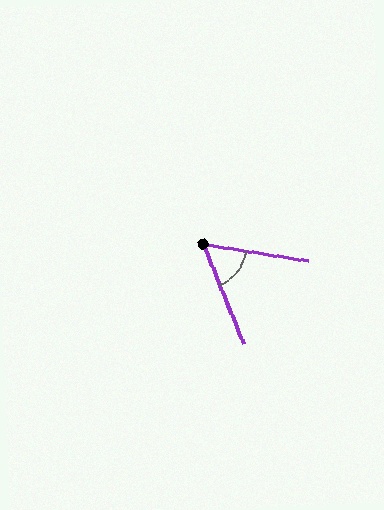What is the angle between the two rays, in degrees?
Approximately 59 degrees.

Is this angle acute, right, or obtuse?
It is acute.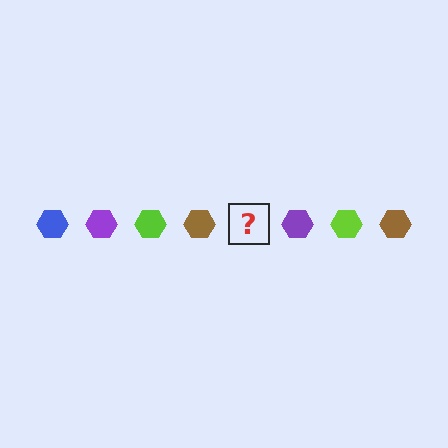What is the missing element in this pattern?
The missing element is a blue hexagon.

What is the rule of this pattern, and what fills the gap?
The rule is that the pattern cycles through blue, purple, lime, brown hexagons. The gap should be filled with a blue hexagon.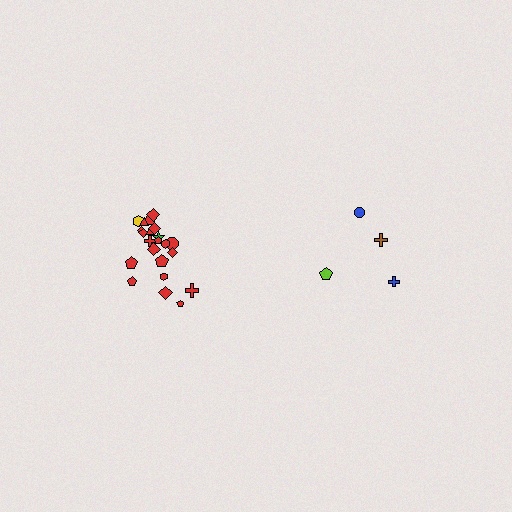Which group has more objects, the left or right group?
The left group.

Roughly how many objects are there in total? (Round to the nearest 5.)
Roughly 25 objects in total.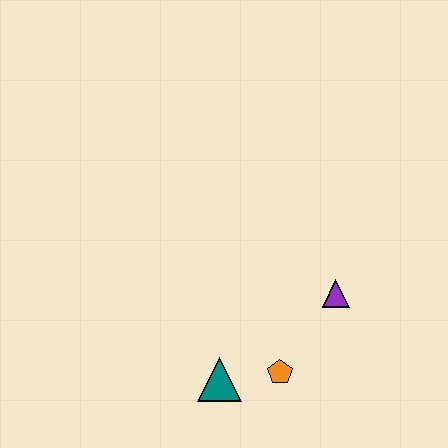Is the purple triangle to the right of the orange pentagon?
Yes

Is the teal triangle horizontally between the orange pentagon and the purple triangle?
No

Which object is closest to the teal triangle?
The orange pentagon is closest to the teal triangle.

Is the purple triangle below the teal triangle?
No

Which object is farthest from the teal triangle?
The purple triangle is farthest from the teal triangle.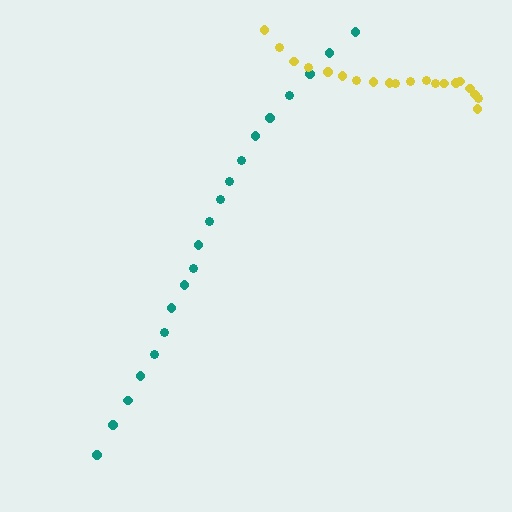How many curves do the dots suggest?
There are 2 distinct paths.